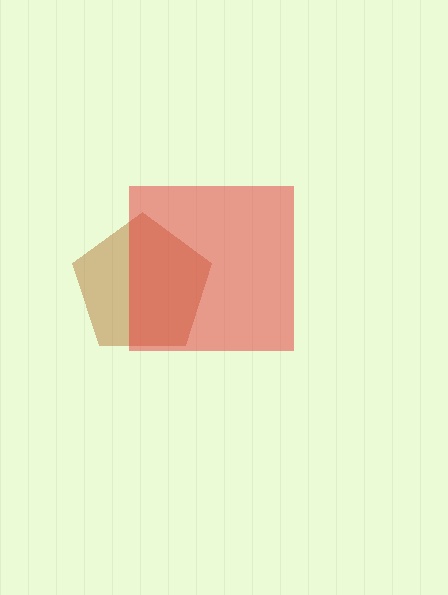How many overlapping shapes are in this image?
There are 2 overlapping shapes in the image.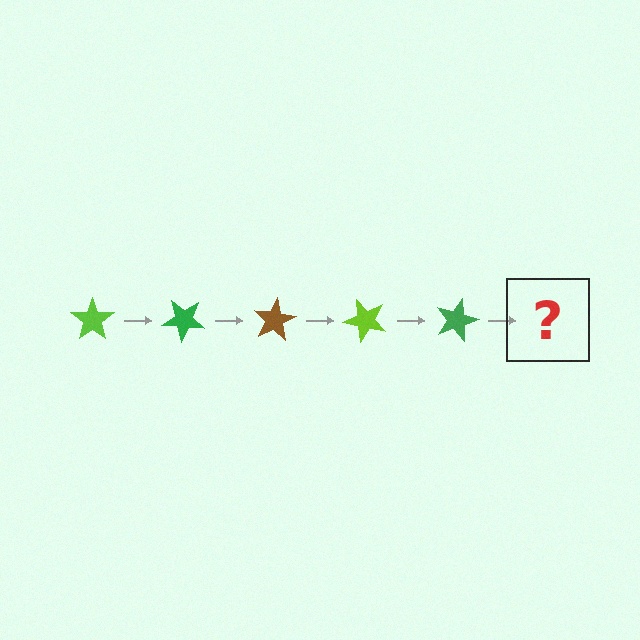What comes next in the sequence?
The next element should be a brown star, rotated 200 degrees from the start.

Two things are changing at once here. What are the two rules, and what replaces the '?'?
The two rules are that it rotates 40 degrees each step and the color cycles through lime, green, and brown. The '?' should be a brown star, rotated 200 degrees from the start.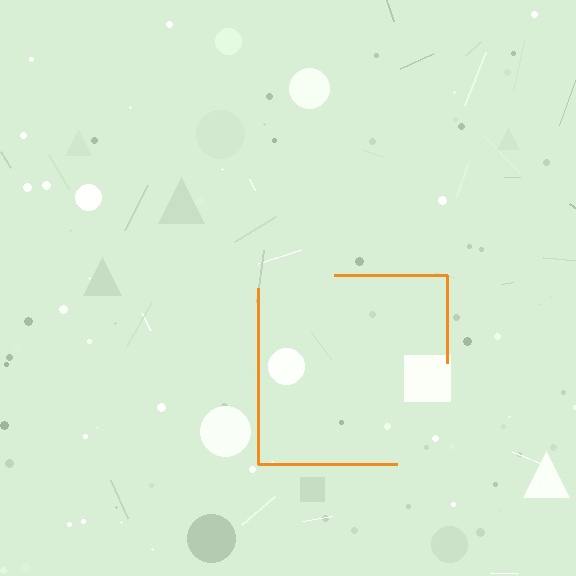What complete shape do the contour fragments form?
The contour fragments form a square.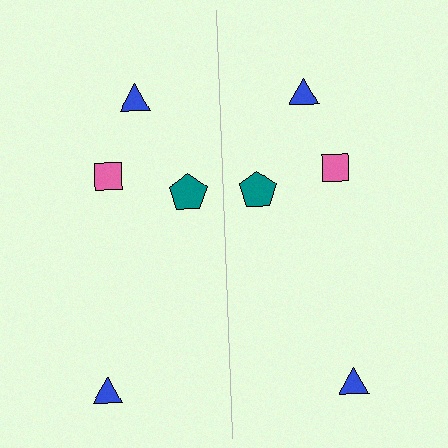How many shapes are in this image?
There are 8 shapes in this image.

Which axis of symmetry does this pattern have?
The pattern has a vertical axis of symmetry running through the center of the image.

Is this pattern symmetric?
Yes, this pattern has bilateral (reflection) symmetry.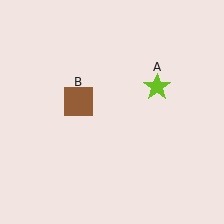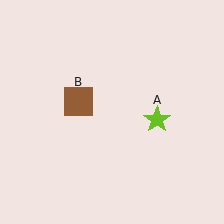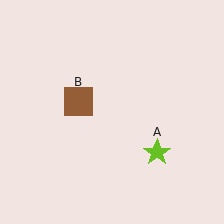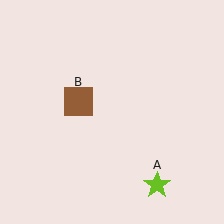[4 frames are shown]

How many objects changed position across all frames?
1 object changed position: lime star (object A).